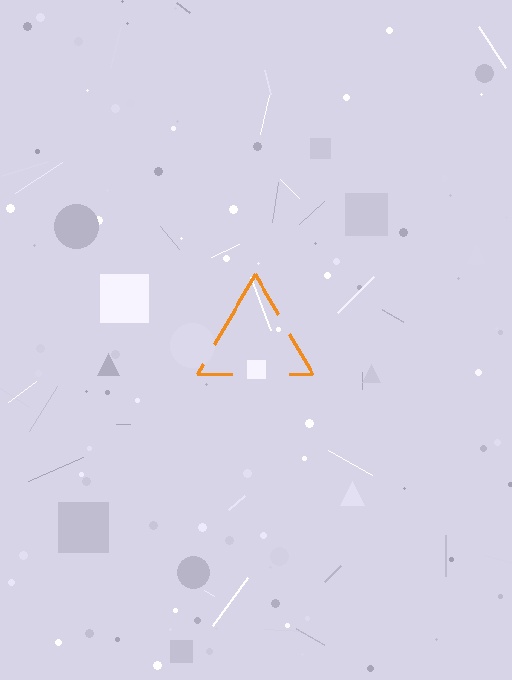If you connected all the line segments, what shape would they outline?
They would outline a triangle.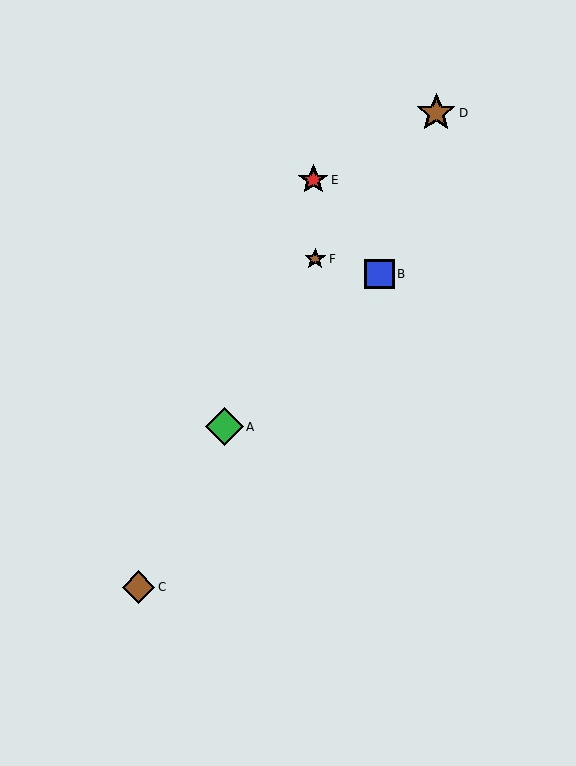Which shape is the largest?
The brown star (labeled D) is the largest.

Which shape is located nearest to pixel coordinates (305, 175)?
The red star (labeled E) at (313, 180) is nearest to that location.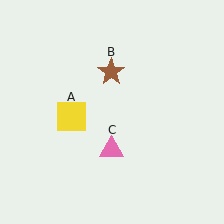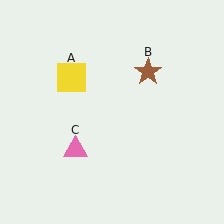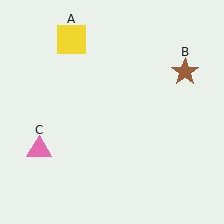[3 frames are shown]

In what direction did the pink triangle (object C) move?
The pink triangle (object C) moved left.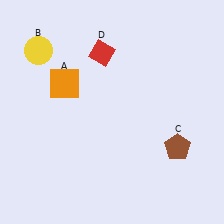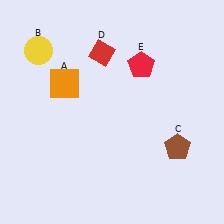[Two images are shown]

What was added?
A red pentagon (E) was added in Image 2.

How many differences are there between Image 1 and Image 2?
There is 1 difference between the two images.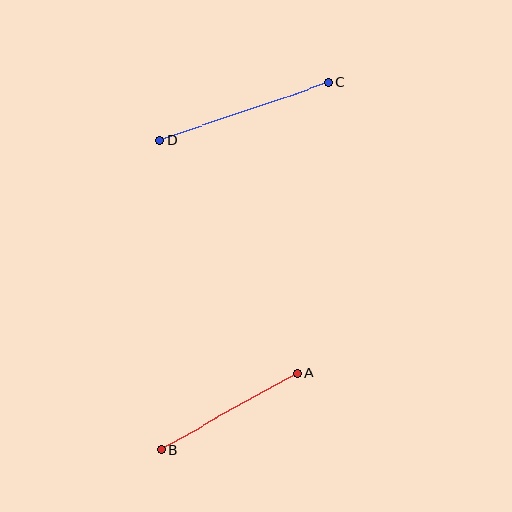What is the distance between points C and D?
The distance is approximately 179 pixels.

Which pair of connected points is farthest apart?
Points C and D are farthest apart.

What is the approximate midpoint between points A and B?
The midpoint is at approximately (229, 411) pixels.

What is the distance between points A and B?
The distance is approximately 156 pixels.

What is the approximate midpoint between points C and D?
The midpoint is at approximately (244, 111) pixels.